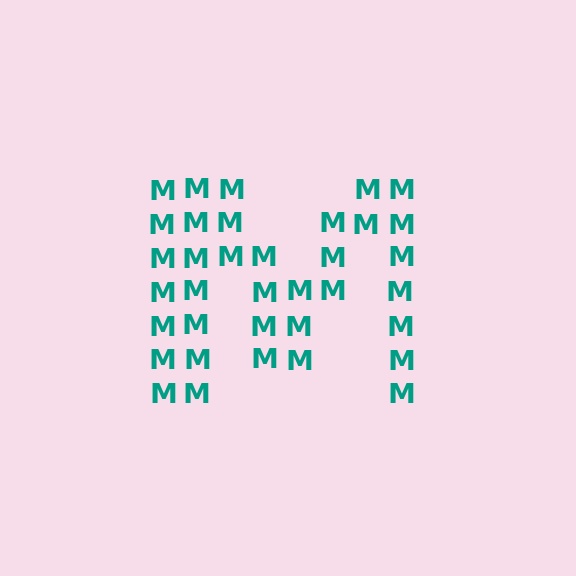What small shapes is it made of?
It is made of small letter M's.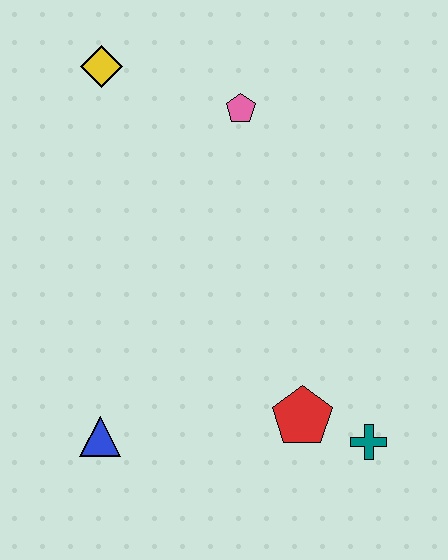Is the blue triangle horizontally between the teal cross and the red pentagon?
No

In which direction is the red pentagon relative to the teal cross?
The red pentagon is to the left of the teal cross.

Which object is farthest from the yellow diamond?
The teal cross is farthest from the yellow diamond.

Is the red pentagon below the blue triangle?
No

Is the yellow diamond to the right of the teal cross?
No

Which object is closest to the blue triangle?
The red pentagon is closest to the blue triangle.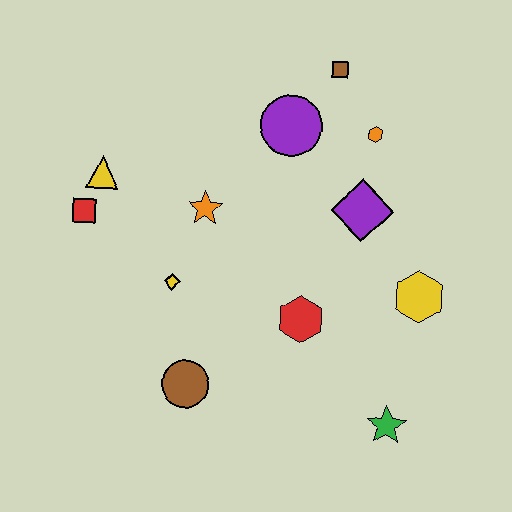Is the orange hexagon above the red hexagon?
Yes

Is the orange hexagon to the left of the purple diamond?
No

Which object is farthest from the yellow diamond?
The brown square is farthest from the yellow diamond.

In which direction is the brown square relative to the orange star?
The brown square is above the orange star.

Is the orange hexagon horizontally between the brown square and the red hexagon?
No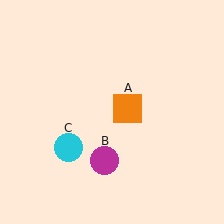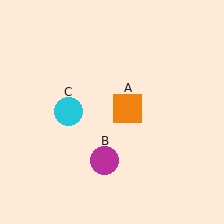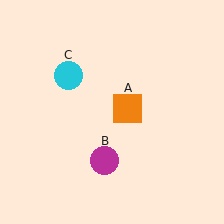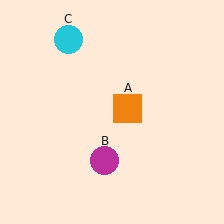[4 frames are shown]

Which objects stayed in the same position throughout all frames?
Orange square (object A) and magenta circle (object B) remained stationary.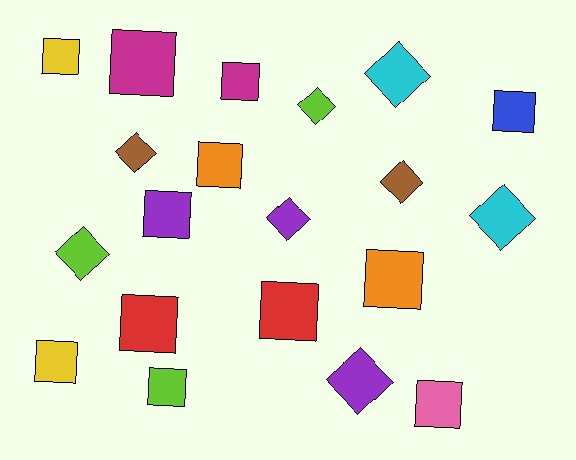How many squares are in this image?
There are 12 squares.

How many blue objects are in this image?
There is 1 blue object.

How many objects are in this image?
There are 20 objects.